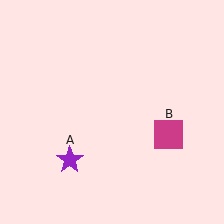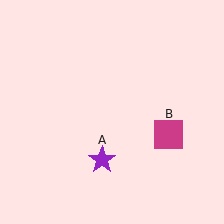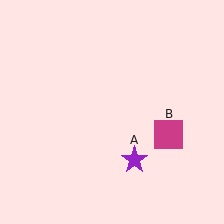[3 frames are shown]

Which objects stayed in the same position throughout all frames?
Magenta square (object B) remained stationary.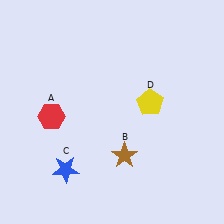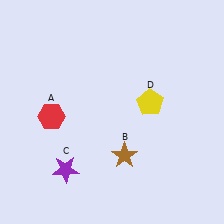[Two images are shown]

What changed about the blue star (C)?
In Image 1, C is blue. In Image 2, it changed to purple.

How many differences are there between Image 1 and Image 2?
There is 1 difference between the two images.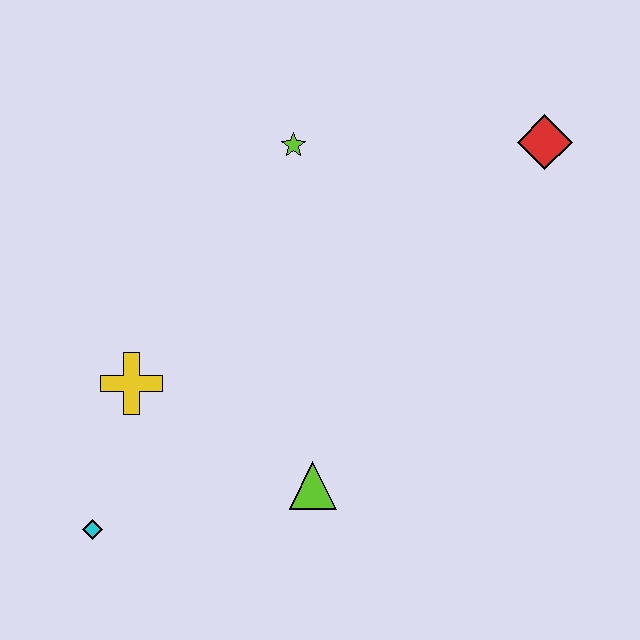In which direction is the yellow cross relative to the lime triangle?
The yellow cross is to the left of the lime triangle.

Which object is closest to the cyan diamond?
The yellow cross is closest to the cyan diamond.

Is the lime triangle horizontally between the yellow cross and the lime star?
No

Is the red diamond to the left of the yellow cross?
No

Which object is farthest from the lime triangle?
The red diamond is farthest from the lime triangle.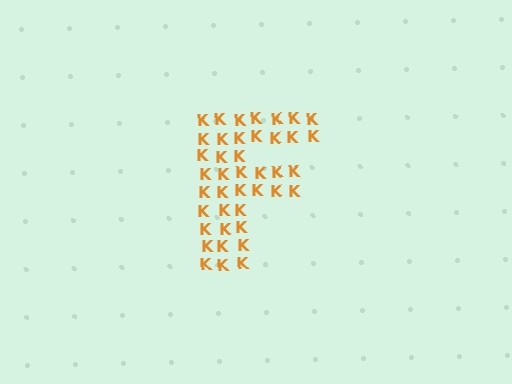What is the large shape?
The large shape is the letter F.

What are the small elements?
The small elements are letter K's.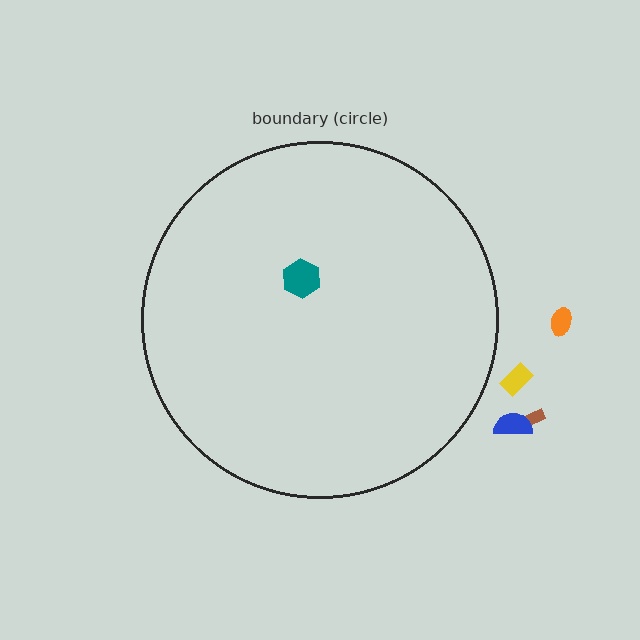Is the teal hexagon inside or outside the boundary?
Inside.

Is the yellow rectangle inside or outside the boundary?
Outside.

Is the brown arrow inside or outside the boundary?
Outside.